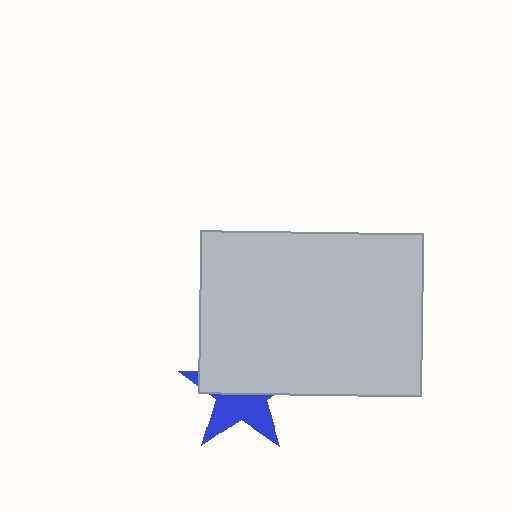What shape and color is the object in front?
The object in front is a light gray rectangle.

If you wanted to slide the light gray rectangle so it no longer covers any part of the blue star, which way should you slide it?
Slide it up — that is the most direct way to separate the two shapes.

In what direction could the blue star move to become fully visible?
The blue star could move down. That would shift it out from behind the light gray rectangle entirely.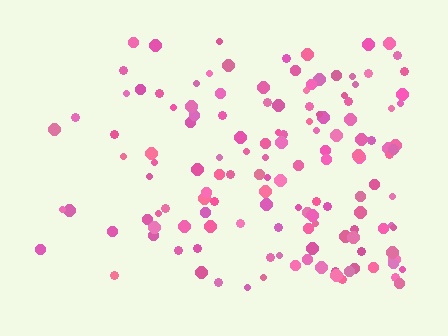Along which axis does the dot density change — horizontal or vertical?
Horizontal.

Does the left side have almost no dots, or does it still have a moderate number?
Still a moderate number, just noticeably fewer than the right.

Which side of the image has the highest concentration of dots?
The right.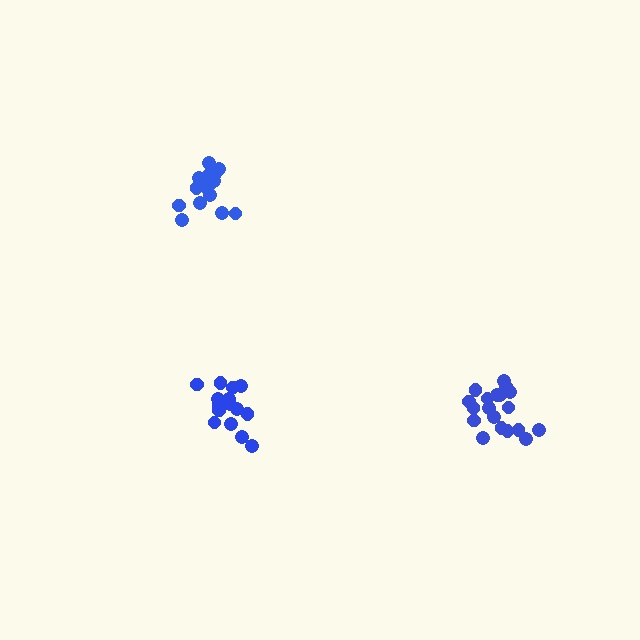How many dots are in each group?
Group 1: 15 dots, Group 2: 19 dots, Group 3: 16 dots (50 total).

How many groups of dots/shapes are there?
There are 3 groups.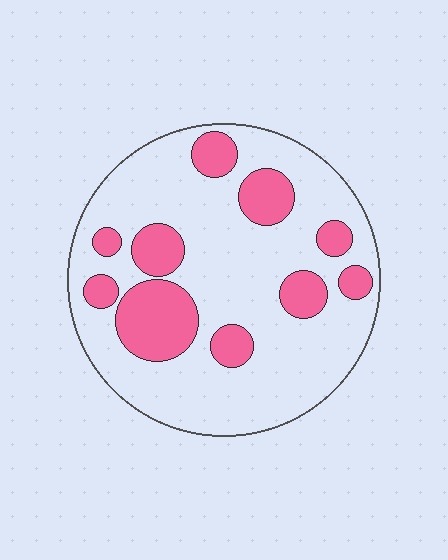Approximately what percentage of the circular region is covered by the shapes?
Approximately 25%.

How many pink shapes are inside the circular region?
10.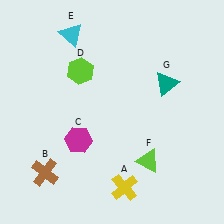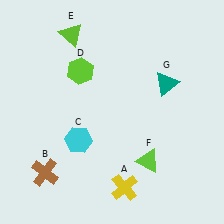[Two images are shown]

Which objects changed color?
C changed from magenta to cyan. E changed from cyan to lime.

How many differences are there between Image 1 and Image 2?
There are 2 differences between the two images.